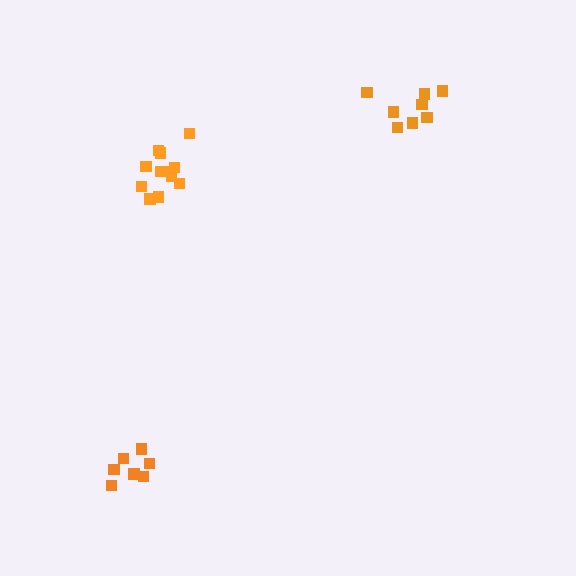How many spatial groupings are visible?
There are 3 spatial groupings.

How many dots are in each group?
Group 1: 12 dots, Group 2: 9 dots, Group 3: 7 dots (28 total).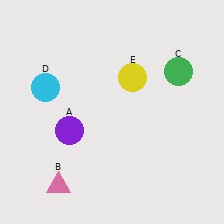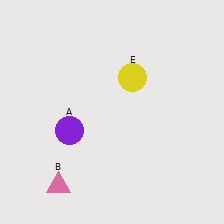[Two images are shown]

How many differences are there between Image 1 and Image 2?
There are 2 differences between the two images.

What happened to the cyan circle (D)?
The cyan circle (D) was removed in Image 2. It was in the top-left area of Image 1.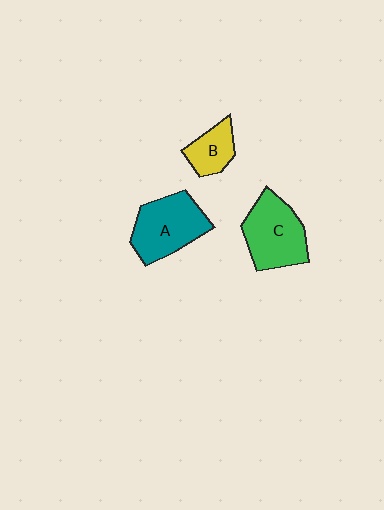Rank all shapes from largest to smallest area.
From largest to smallest: C (green), A (teal), B (yellow).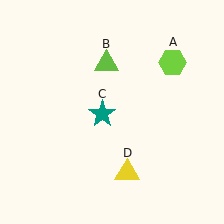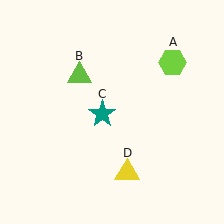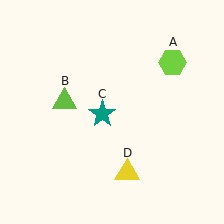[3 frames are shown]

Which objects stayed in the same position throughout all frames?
Lime hexagon (object A) and teal star (object C) and yellow triangle (object D) remained stationary.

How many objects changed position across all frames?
1 object changed position: lime triangle (object B).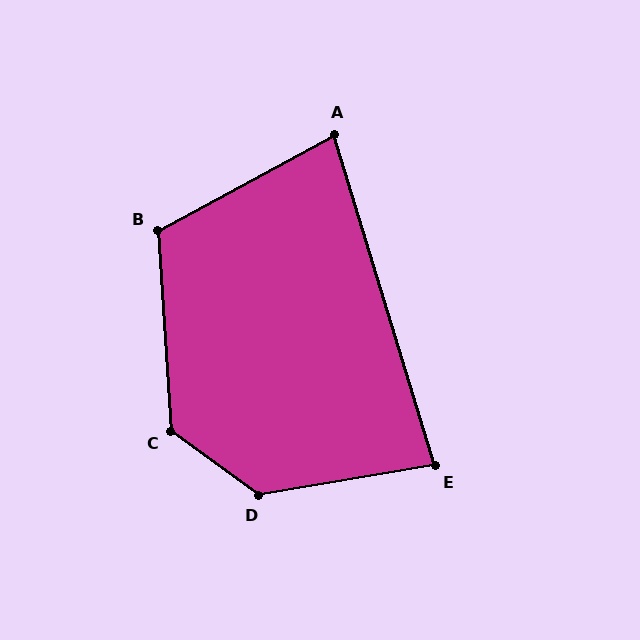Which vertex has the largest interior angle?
D, at approximately 134 degrees.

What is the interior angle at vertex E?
Approximately 83 degrees (acute).